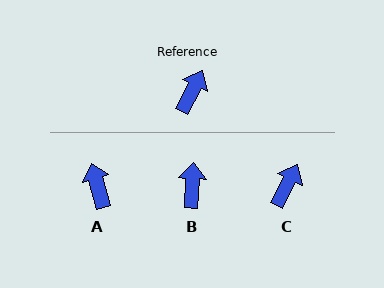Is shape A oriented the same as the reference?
No, it is off by about 43 degrees.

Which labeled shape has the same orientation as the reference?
C.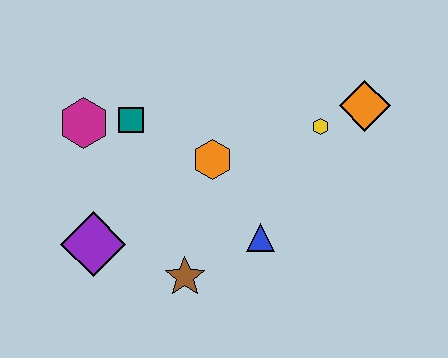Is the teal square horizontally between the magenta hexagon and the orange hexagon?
Yes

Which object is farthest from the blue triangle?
The magenta hexagon is farthest from the blue triangle.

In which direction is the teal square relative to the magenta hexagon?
The teal square is to the right of the magenta hexagon.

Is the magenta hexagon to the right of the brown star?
No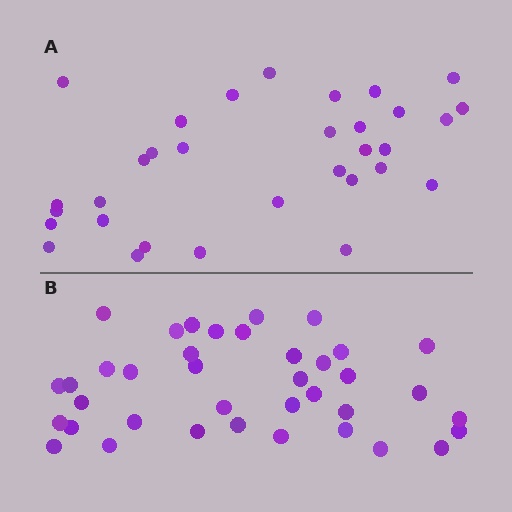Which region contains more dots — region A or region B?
Region B (the bottom region) has more dots.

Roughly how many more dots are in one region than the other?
Region B has about 6 more dots than region A.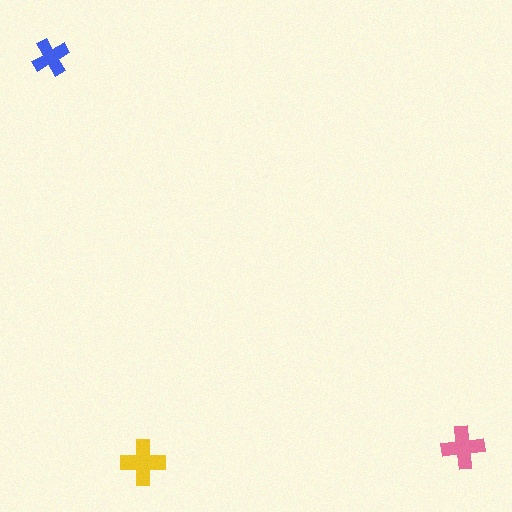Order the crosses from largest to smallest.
the yellow one, the pink one, the blue one.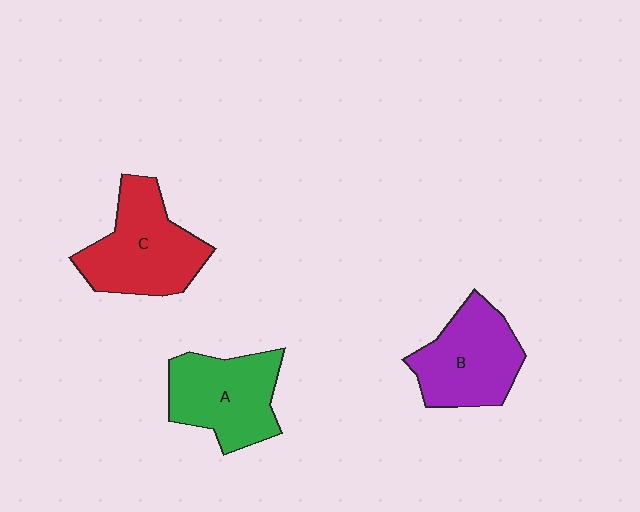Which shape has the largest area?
Shape C (red).